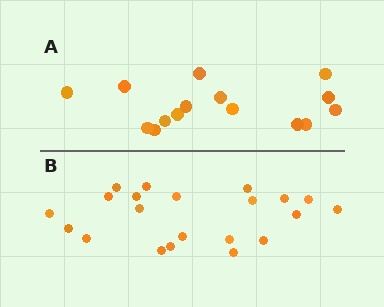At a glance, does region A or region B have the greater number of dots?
Region B (the bottom region) has more dots.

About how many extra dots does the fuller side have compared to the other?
Region B has about 6 more dots than region A.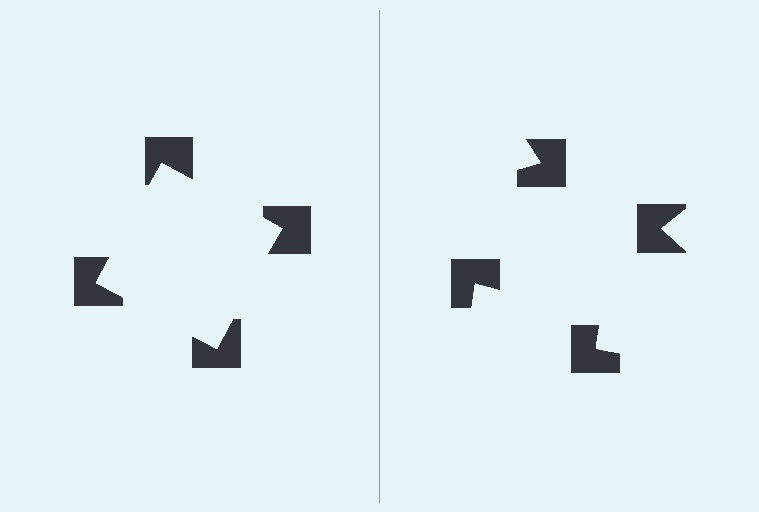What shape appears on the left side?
An illusory square.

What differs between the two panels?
The notched squares are positioned identically on both sides; only the wedge orientations differ. On the left they align to a square; on the right they are misaligned.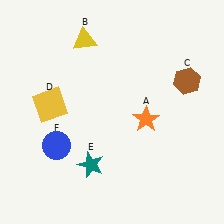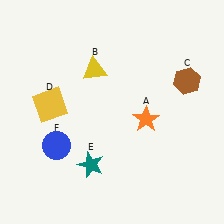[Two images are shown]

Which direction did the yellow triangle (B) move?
The yellow triangle (B) moved down.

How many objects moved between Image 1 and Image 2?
1 object moved between the two images.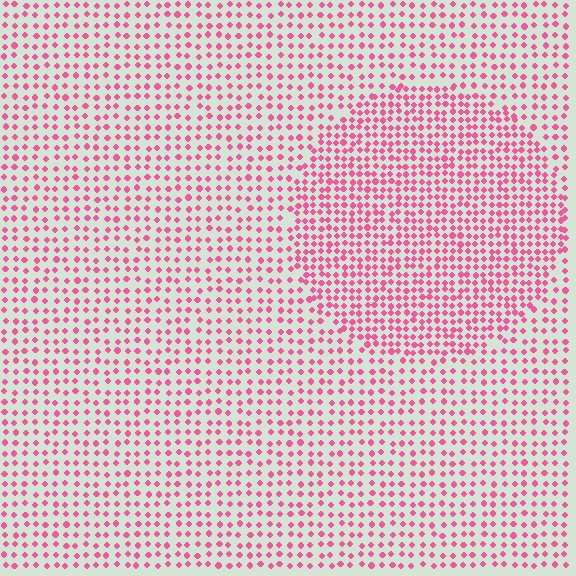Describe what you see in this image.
The image contains small pink elements arranged at two different densities. A circle-shaped region is visible where the elements are more densely packed than the surrounding area.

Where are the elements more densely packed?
The elements are more densely packed inside the circle boundary.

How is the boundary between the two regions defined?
The boundary is defined by a change in element density (approximately 1.7x ratio). All elements are the same color, size, and shape.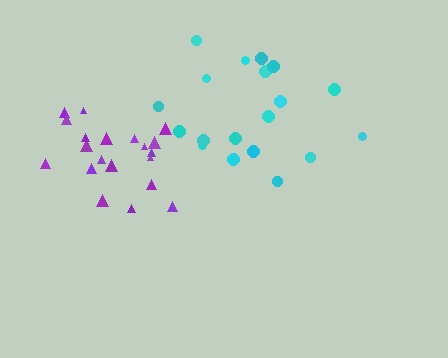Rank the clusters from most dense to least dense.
purple, cyan.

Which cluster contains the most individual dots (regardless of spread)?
Purple (21).